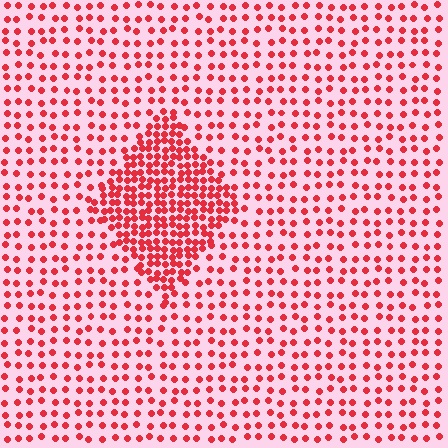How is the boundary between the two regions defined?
The boundary is defined by a change in element density (approximately 2.5x ratio). All elements are the same color, size, and shape.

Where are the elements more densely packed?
The elements are more densely packed inside the diamond boundary.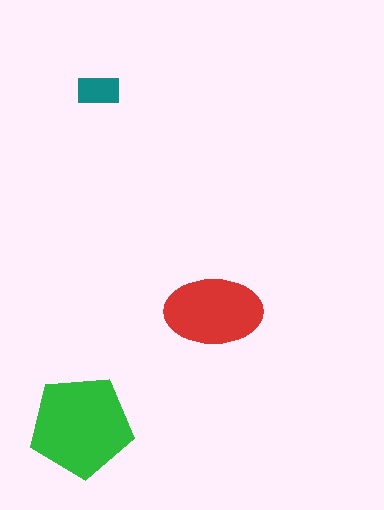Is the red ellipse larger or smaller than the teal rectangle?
Larger.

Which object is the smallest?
The teal rectangle.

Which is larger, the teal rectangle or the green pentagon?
The green pentagon.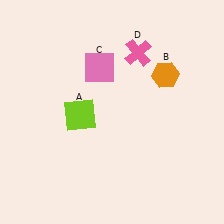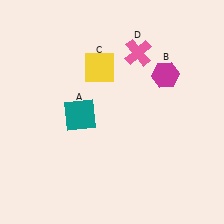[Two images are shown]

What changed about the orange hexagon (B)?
In Image 1, B is orange. In Image 2, it changed to magenta.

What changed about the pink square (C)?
In Image 1, C is pink. In Image 2, it changed to yellow.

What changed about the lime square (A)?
In Image 1, A is lime. In Image 2, it changed to teal.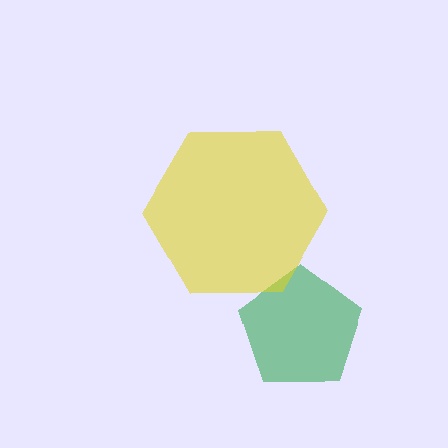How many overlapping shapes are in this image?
There are 2 overlapping shapes in the image.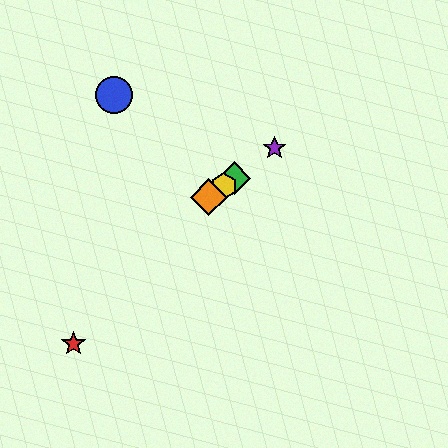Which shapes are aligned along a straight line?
The green diamond, the yellow hexagon, the purple star, the orange diamond are aligned along a straight line.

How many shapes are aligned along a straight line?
4 shapes (the green diamond, the yellow hexagon, the purple star, the orange diamond) are aligned along a straight line.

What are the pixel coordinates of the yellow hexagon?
The yellow hexagon is at (224, 186).